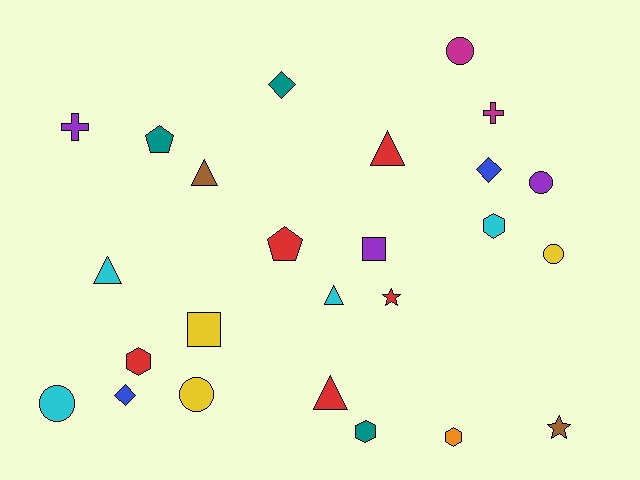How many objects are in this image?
There are 25 objects.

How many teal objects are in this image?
There are 3 teal objects.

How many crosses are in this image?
There are 2 crosses.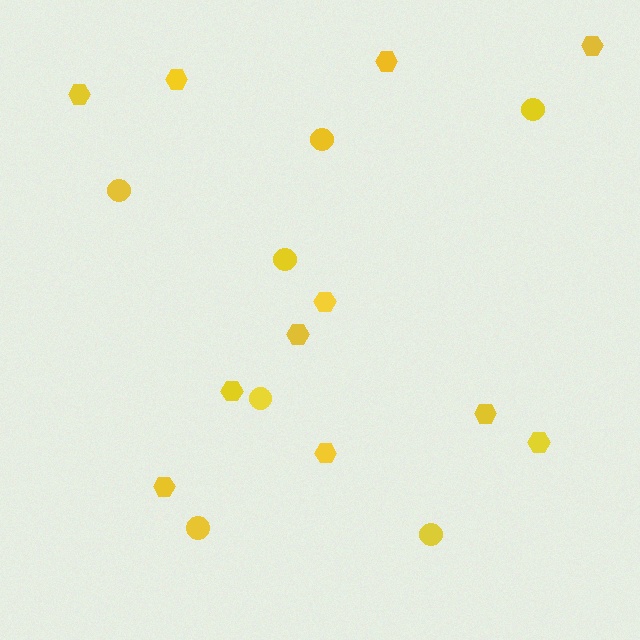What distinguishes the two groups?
There are 2 groups: one group of hexagons (11) and one group of circles (7).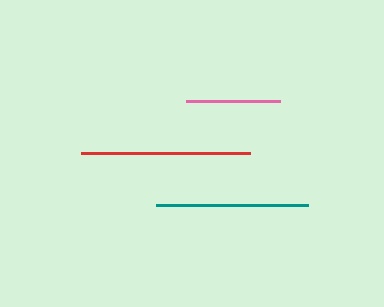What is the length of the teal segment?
The teal segment is approximately 152 pixels long.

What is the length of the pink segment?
The pink segment is approximately 94 pixels long.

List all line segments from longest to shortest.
From longest to shortest: red, teal, pink.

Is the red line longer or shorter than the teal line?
The red line is longer than the teal line.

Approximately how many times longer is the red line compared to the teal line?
The red line is approximately 1.1 times the length of the teal line.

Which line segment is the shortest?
The pink line is the shortest at approximately 94 pixels.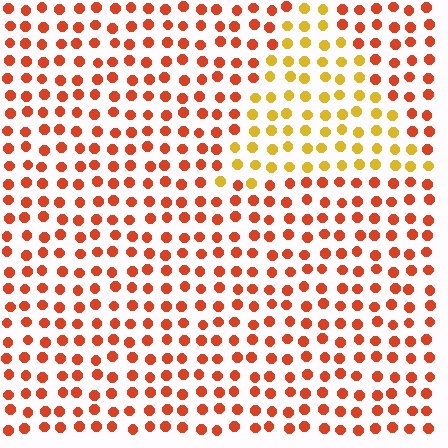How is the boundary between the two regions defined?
The boundary is defined purely by a slight shift in hue (about 39 degrees). Spacing, size, and orientation are identical on both sides.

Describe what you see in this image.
The image is filled with small red elements in a uniform arrangement. A triangle-shaped region is visible where the elements are tinted to a slightly different hue, forming a subtle color boundary.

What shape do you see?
I see a triangle.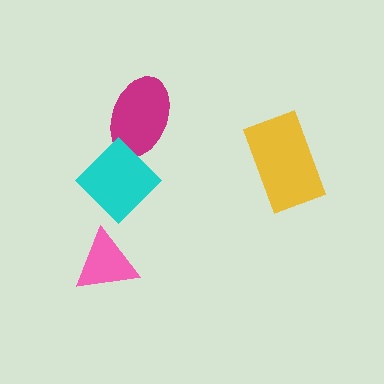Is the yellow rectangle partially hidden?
No, no other shape covers it.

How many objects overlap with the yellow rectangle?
0 objects overlap with the yellow rectangle.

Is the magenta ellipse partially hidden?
Yes, it is partially covered by another shape.